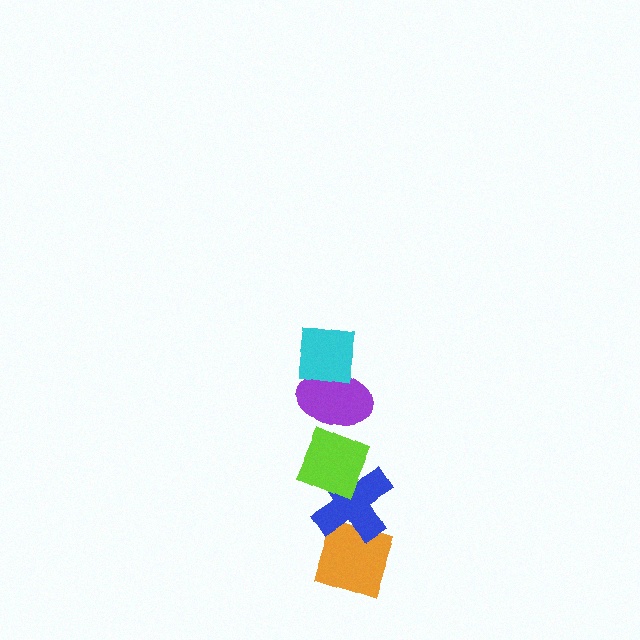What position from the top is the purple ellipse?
The purple ellipse is 2nd from the top.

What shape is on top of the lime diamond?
The purple ellipse is on top of the lime diamond.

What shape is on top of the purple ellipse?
The cyan square is on top of the purple ellipse.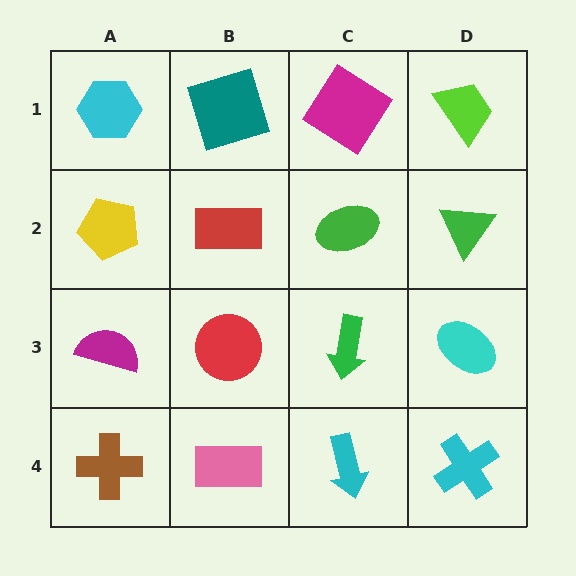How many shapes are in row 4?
4 shapes.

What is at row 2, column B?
A red rectangle.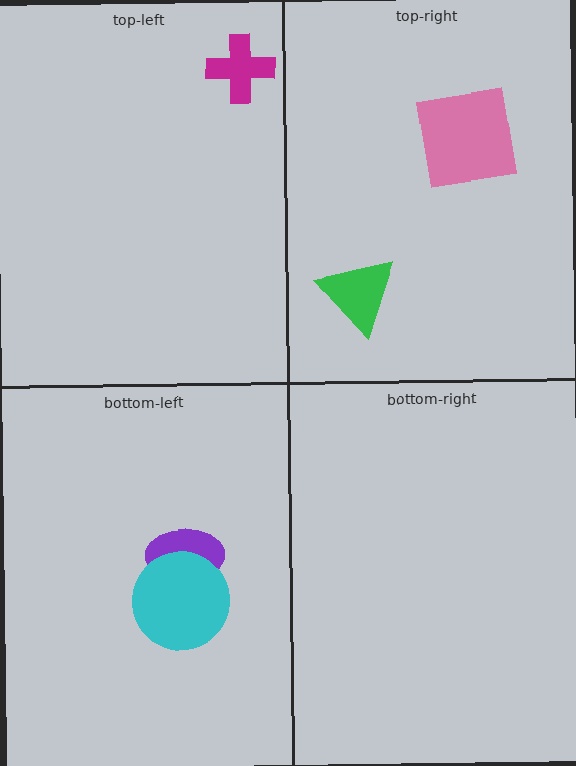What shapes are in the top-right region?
The green triangle, the pink square.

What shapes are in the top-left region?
The magenta cross.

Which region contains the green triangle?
The top-right region.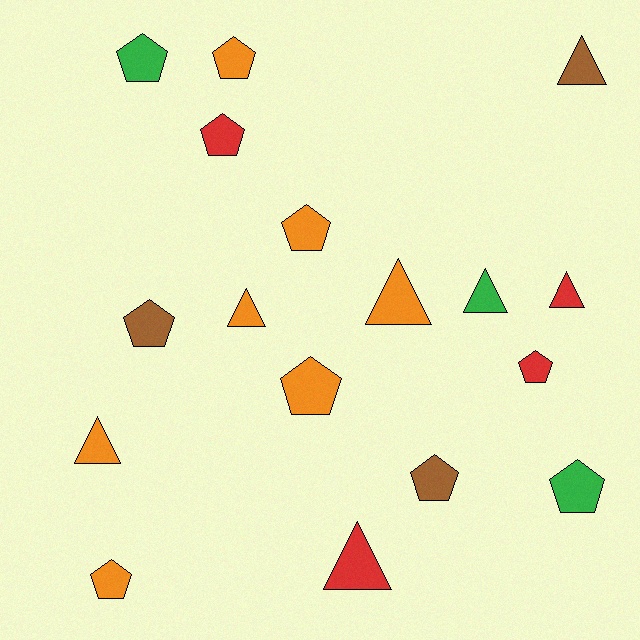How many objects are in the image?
There are 17 objects.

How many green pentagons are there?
There are 2 green pentagons.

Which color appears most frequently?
Orange, with 7 objects.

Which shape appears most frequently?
Pentagon, with 10 objects.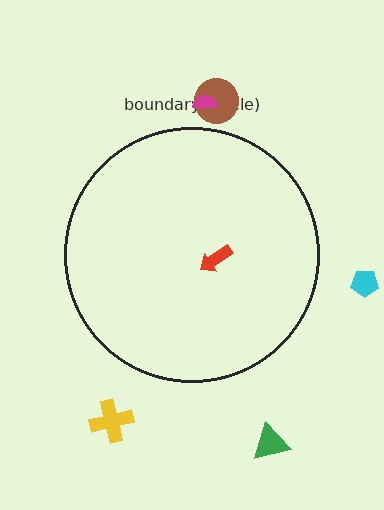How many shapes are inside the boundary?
1 inside, 5 outside.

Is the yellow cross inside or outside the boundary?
Outside.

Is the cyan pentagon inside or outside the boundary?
Outside.